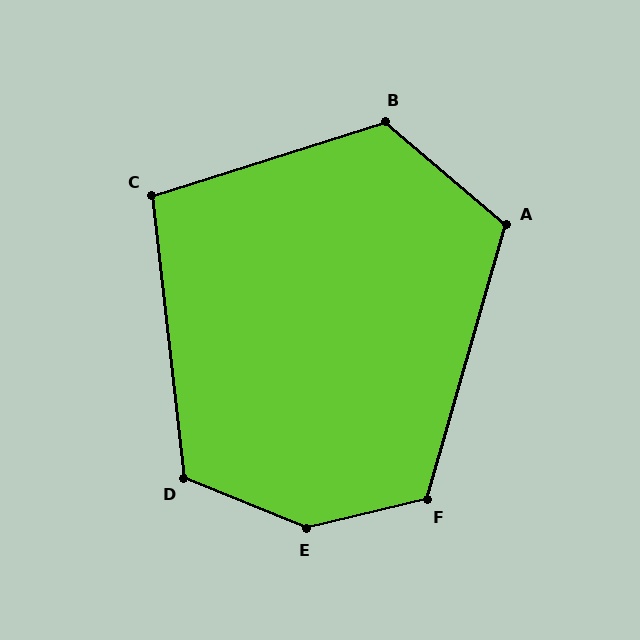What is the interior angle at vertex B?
Approximately 122 degrees (obtuse).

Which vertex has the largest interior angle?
E, at approximately 144 degrees.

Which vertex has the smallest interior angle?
C, at approximately 101 degrees.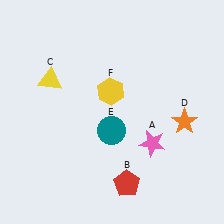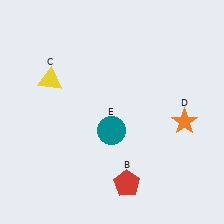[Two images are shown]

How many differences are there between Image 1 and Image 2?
There are 2 differences between the two images.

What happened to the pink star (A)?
The pink star (A) was removed in Image 2. It was in the bottom-right area of Image 1.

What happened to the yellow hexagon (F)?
The yellow hexagon (F) was removed in Image 2. It was in the top-left area of Image 1.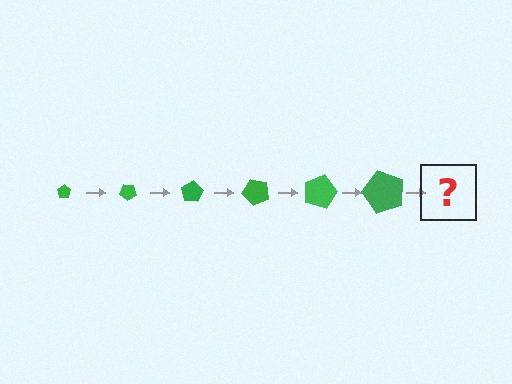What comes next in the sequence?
The next element should be a pentagon, larger than the previous one and rotated 240 degrees from the start.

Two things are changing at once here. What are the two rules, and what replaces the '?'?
The two rules are that the pentagon grows larger each step and it rotates 40 degrees each step. The '?' should be a pentagon, larger than the previous one and rotated 240 degrees from the start.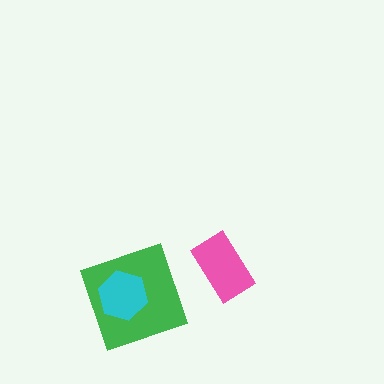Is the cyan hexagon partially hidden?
No, no other shape covers it.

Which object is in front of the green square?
The cyan hexagon is in front of the green square.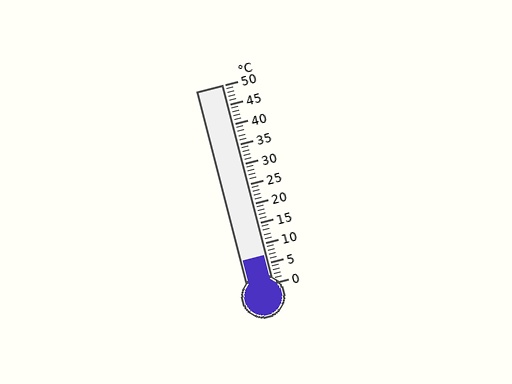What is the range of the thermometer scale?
The thermometer scale ranges from 0°C to 50°C.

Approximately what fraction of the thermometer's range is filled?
The thermometer is filled to approximately 15% of its range.